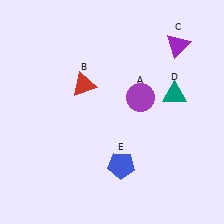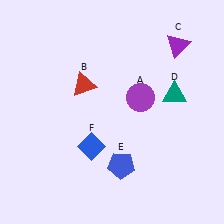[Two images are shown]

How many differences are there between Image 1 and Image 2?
There is 1 difference between the two images.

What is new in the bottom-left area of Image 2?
A blue diamond (F) was added in the bottom-left area of Image 2.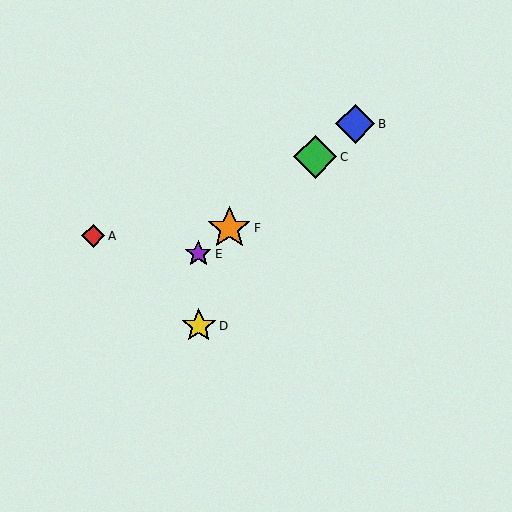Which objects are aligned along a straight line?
Objects B, C, E, F are aligned along a straight line.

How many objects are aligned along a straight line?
4 objects (B, C, E, F) are aligned along a straight line.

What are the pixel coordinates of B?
Object B is at (355, 124).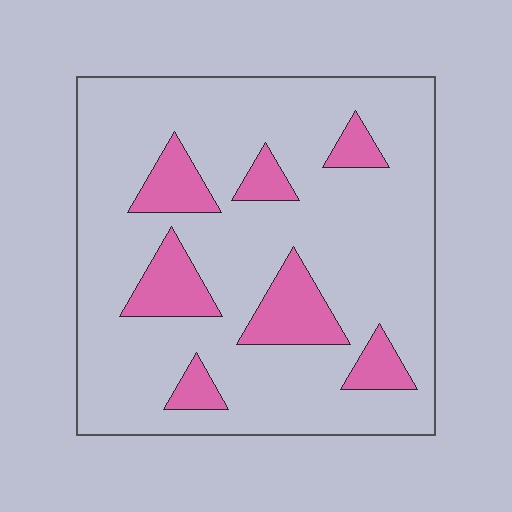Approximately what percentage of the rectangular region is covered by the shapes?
Approximately 20%.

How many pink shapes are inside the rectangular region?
7.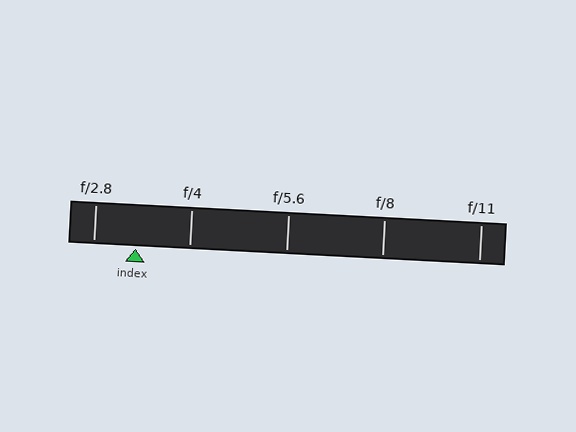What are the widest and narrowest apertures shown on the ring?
The widest aperture shown is f/2.8 and the narrowest is f/11.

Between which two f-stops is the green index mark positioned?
The index mark is between f/2.8 and f/4.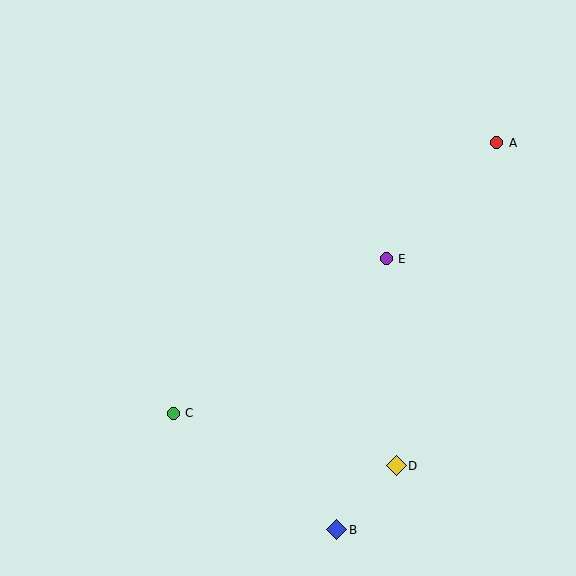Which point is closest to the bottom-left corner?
Point C is closest to the bottom-left corner.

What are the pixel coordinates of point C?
Point C is at (173, 413).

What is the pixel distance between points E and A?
The distance between E and A is 161 pixels.